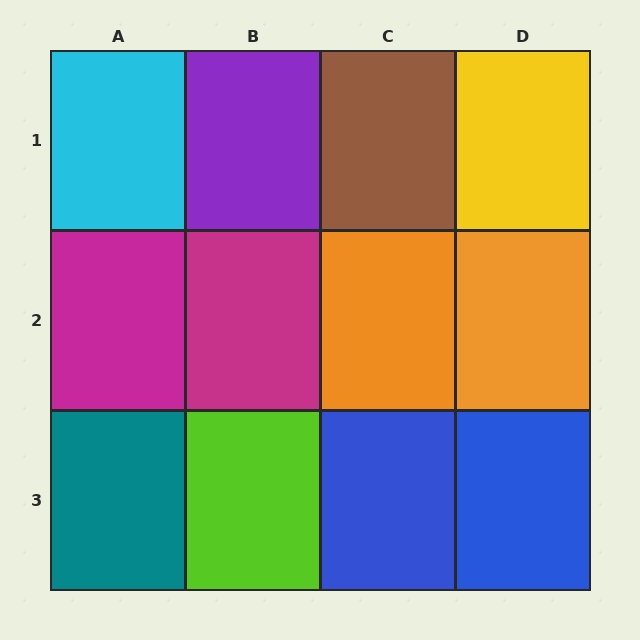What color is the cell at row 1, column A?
Cyan.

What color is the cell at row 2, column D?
Orange.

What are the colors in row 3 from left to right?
Teal, lime, blue, blue.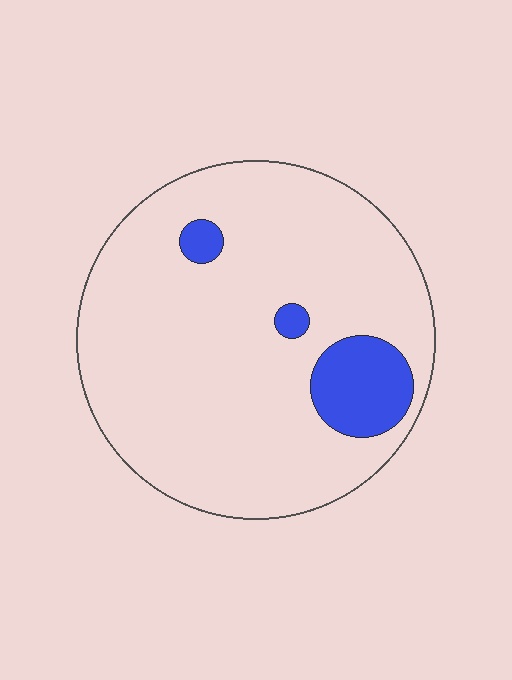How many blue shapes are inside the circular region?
3.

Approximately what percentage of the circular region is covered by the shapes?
Approximately 10%.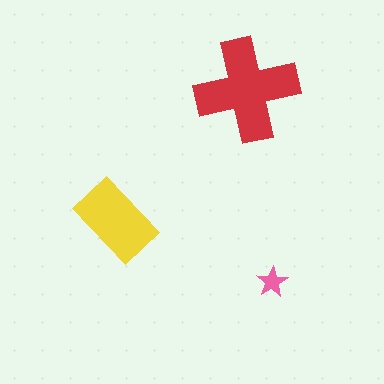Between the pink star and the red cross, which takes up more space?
The red cross.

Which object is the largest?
The red cross.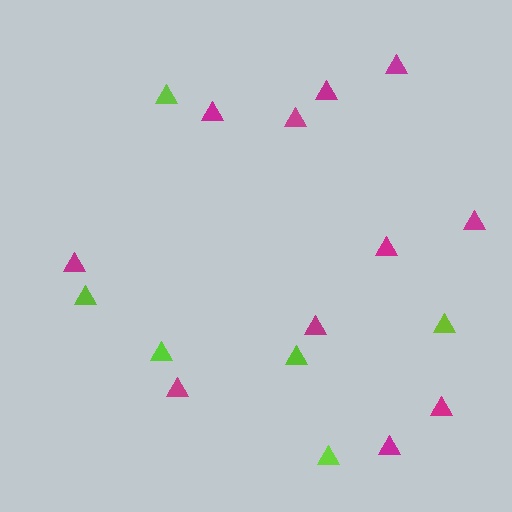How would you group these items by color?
There are 2 groups: one group of lime triangles (6) and one group of magenta triangles (11).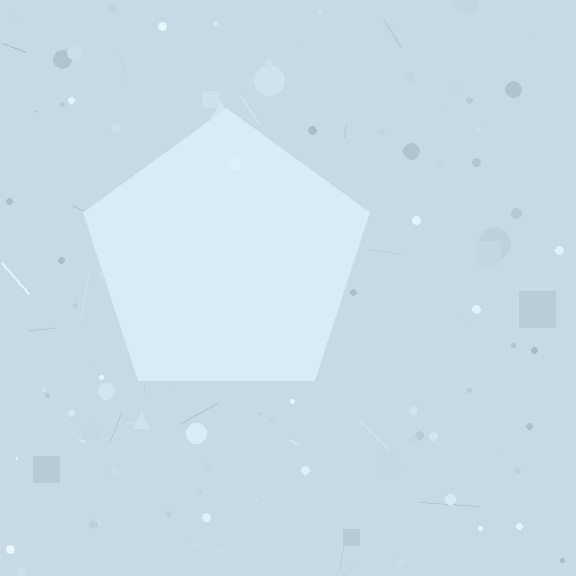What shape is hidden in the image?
A pentagon is hidden in the image.